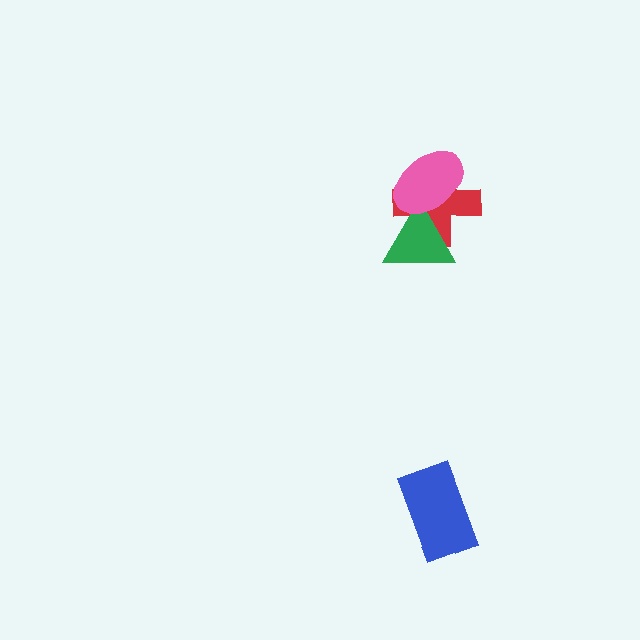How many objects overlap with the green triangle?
2 objects overlap with the green triangle.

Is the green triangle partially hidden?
Yes, it is partially covered by another shape.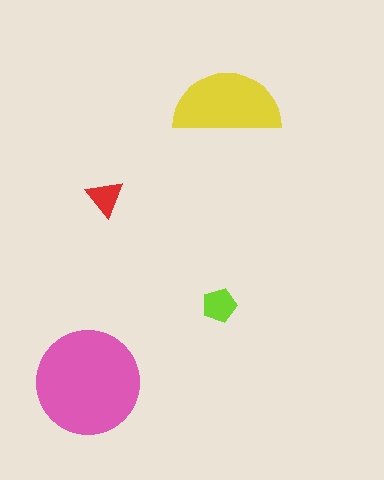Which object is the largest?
The pink circle.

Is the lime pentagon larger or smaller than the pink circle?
Smaller.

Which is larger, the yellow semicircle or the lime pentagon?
The yellow semicircle.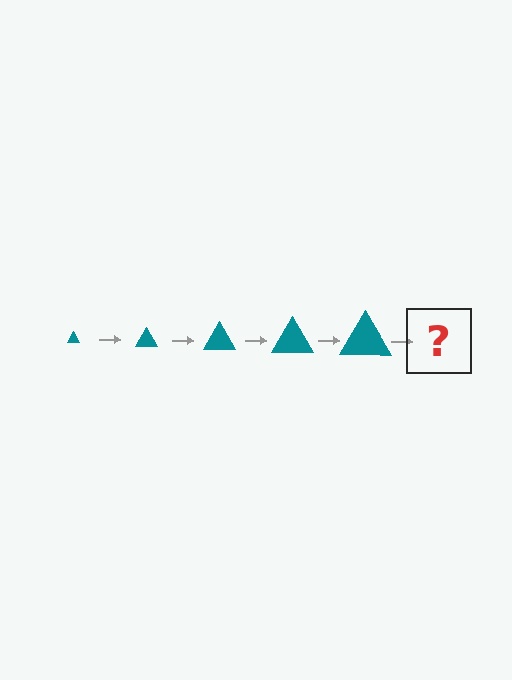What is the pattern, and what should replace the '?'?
The pattern is that the triangle gets progressively larger each step. The '?' should be a teal triangle, larger than the previous one.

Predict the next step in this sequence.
The next step is a teal triangle, larger than the previous one.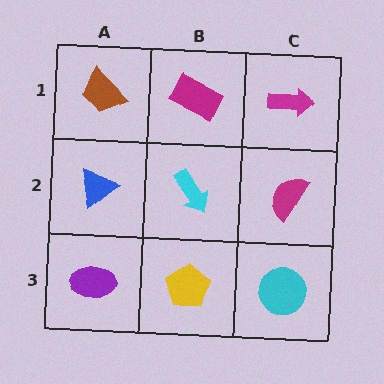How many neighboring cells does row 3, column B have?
3.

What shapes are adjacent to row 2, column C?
A magenta arrow (row 1, column C), a cyan circle (row 3, column C), a cyan arrow (row 2, column B).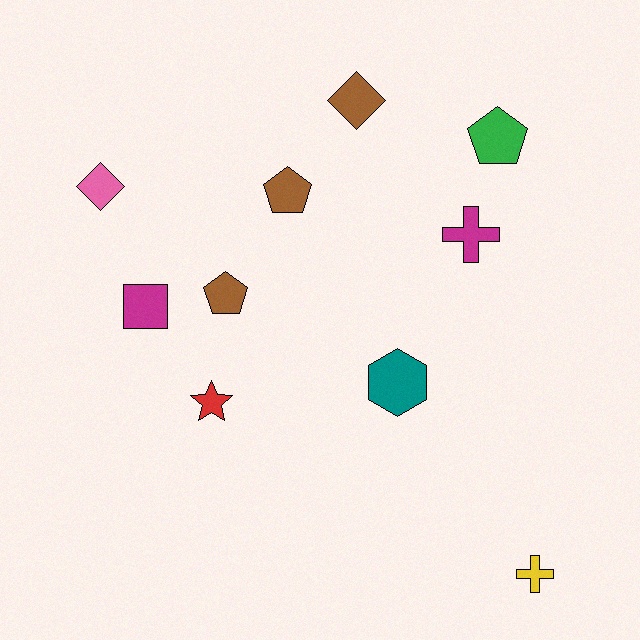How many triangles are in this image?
There are no triangles.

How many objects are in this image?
There are 10 objects.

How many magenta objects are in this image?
There are 2 magenta objects.